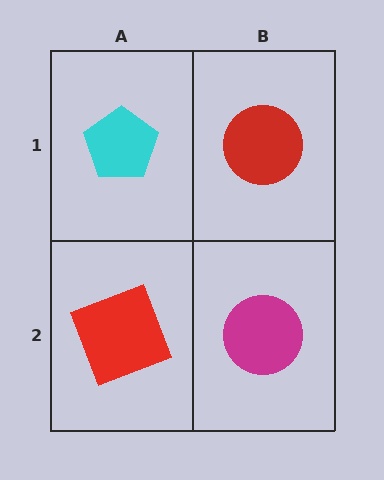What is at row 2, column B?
A magenta circle.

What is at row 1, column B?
A red circle.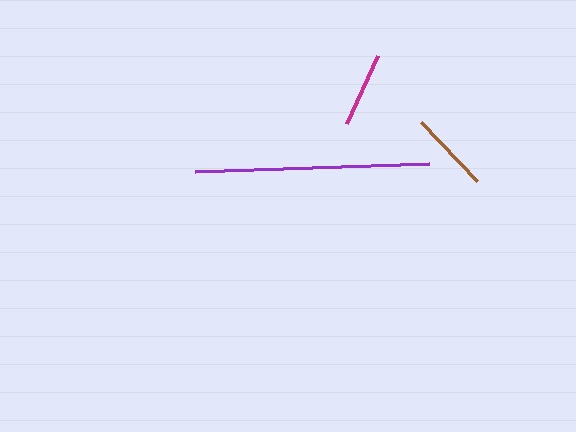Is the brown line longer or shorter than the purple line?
The purple line is longer than the brown line.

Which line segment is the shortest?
The magenta line is the shortest at approximately 74 pixels.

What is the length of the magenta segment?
The magenta segment is approximately 74 pixels long.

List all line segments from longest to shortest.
From longest to shortest: purple, brown, magenta.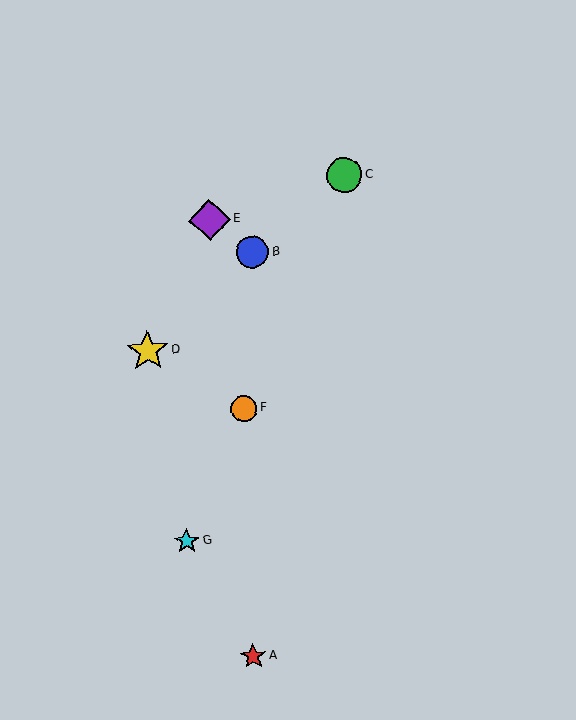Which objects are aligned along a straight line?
Objects C, F, G are aligned along a straight line.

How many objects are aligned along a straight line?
3 objects (C, F, G) are aligned along a straight line.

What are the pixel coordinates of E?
Object E is at (210, 220).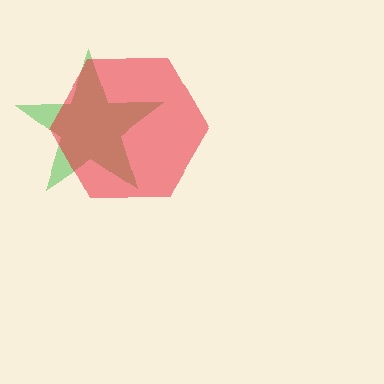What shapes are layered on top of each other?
The layered shapes are: a green star, a red hexagon.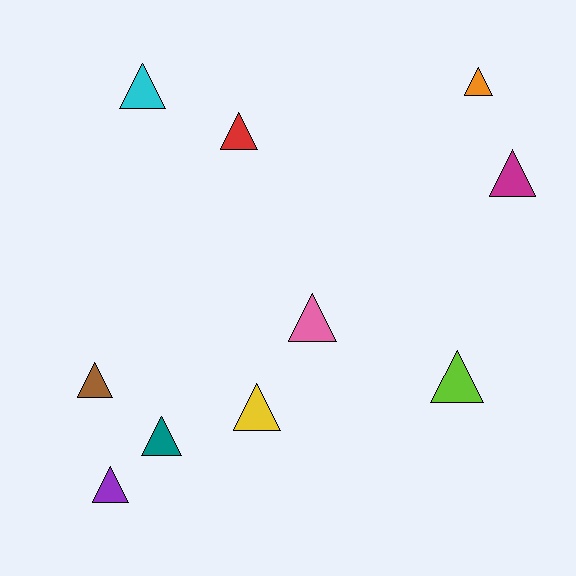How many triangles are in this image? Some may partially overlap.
There are 10 triangles.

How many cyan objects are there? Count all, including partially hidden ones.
There is 1 cyan object.